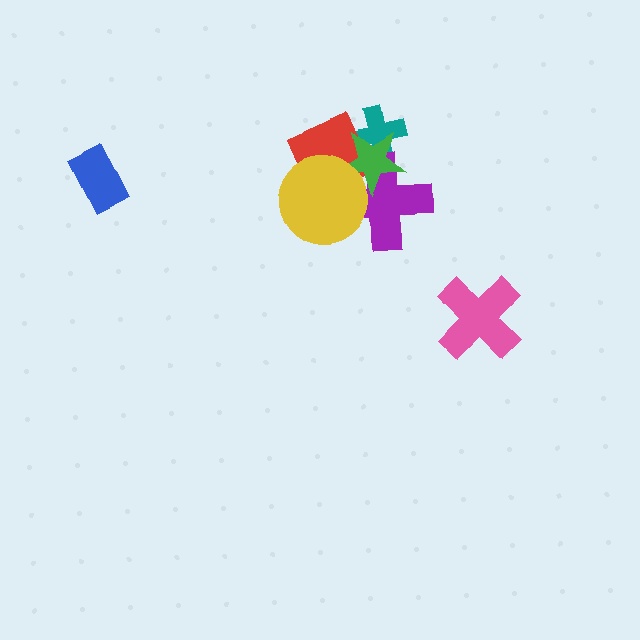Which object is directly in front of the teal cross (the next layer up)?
The red diamond is directly in front of the teal cross.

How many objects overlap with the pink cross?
0 objects overlap with the pink cross.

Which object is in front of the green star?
The yellow circle is in front of the green star.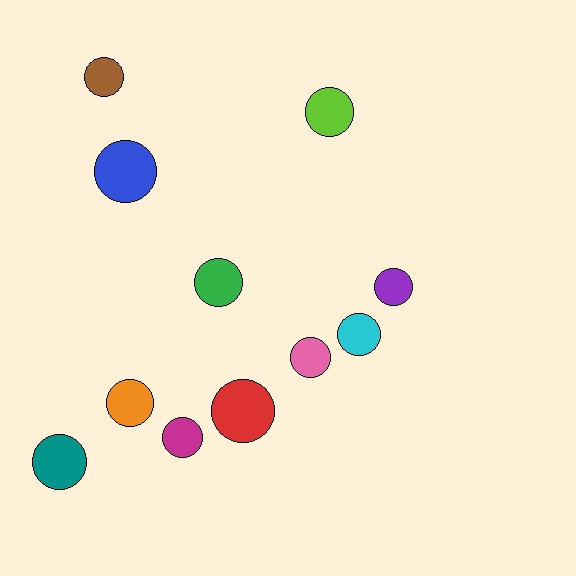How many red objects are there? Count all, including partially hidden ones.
There is 1 red object.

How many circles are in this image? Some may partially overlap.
There are 11 circles.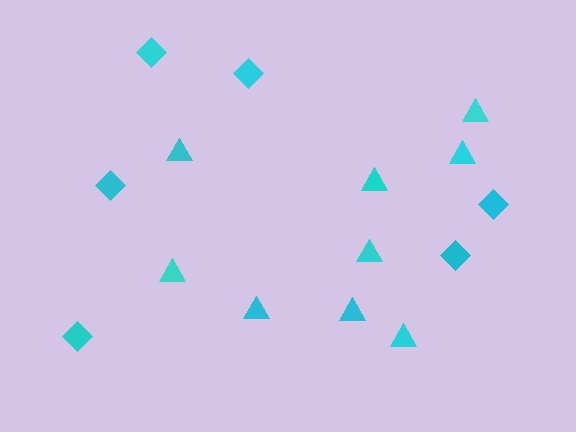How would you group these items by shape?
There are 2 groups: one group of triangles (9) and one group of diamonds (6).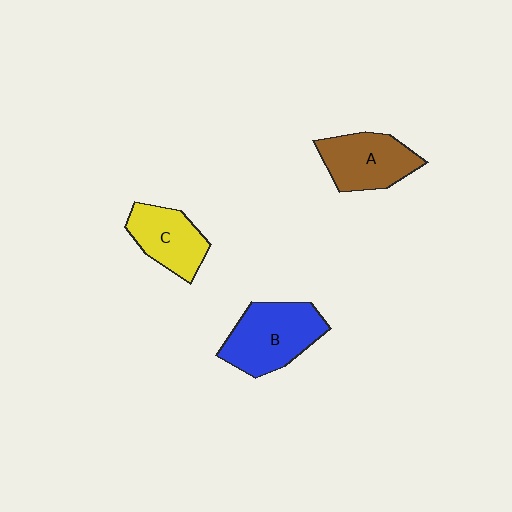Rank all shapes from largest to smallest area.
From largest to smallest: B (blue), A (brown), C (yellow).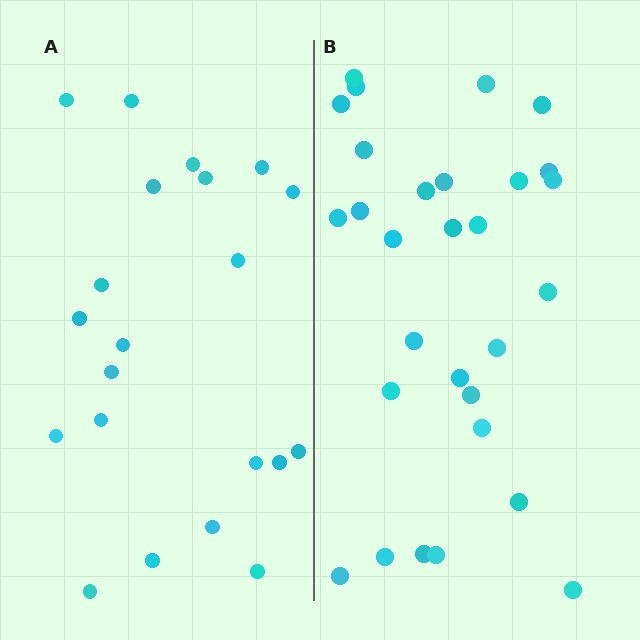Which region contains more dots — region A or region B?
Region B (the right region) has more dots.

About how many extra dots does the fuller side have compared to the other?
Region B has roughly 8 or so more dots than region A.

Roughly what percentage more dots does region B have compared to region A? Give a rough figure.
About 40% more.